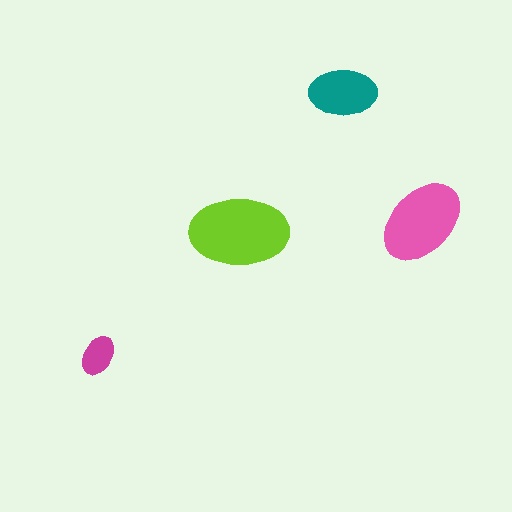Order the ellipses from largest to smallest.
the lime one, the pink one, the teal one, the magenta one.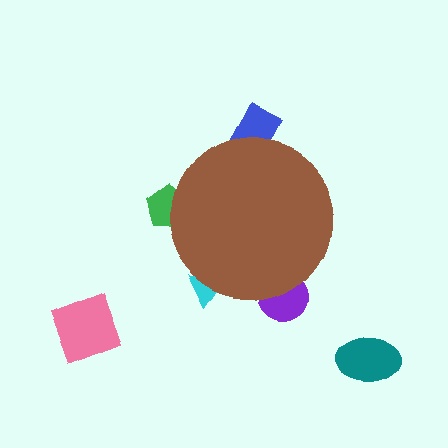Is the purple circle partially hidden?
Yes, the purple circle is partially hidden behind the brown circle.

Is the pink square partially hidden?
No, the pink square is fully visible.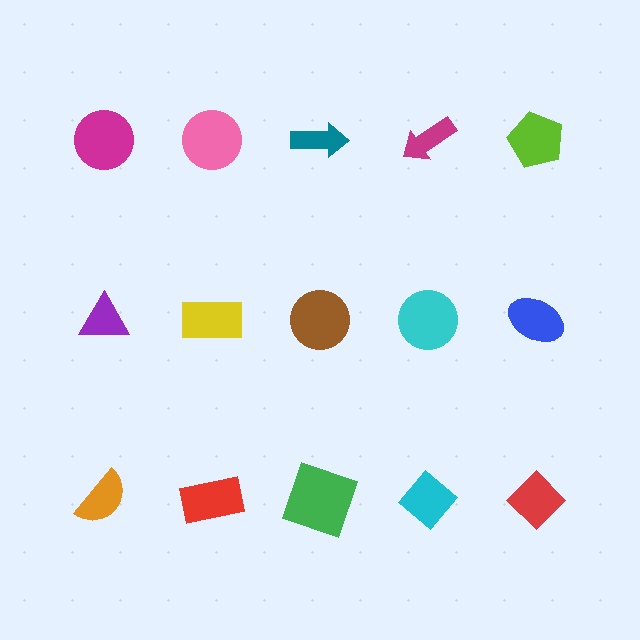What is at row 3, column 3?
A green square.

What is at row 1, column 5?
A lime pentagon.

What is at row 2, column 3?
A brown circle.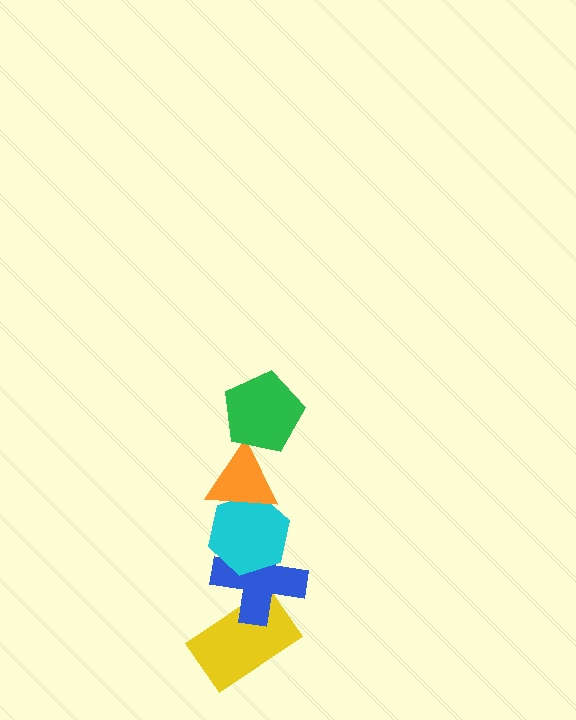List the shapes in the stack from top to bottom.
From top to bottom: the green pentagon, the orange triangle, the cyan hexagon, the blue cross, the yellow rectangle.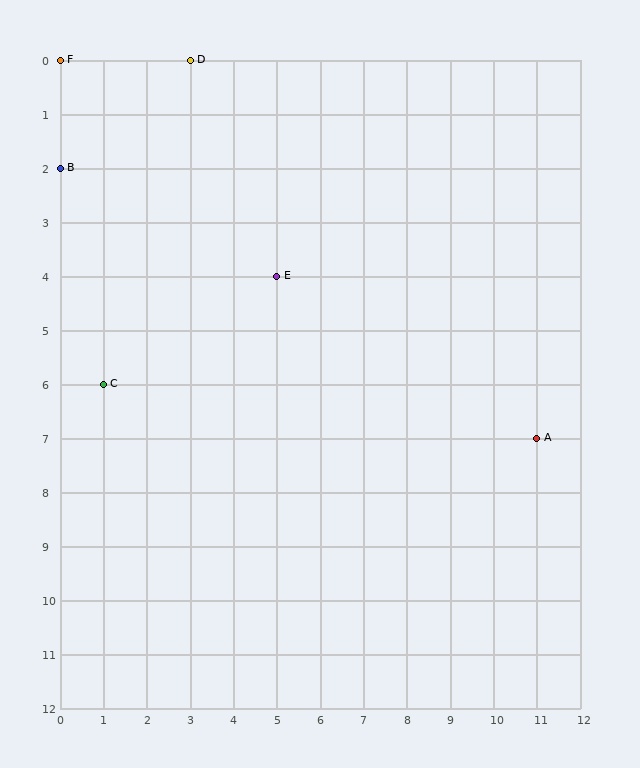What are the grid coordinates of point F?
Point F is at grid coordinates (0, 0).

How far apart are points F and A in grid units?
Points F and A are 11 columns and 7 rows apart (about 13.0 grid units diagonally).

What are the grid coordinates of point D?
Point D is at grid coordinates (3, 0).